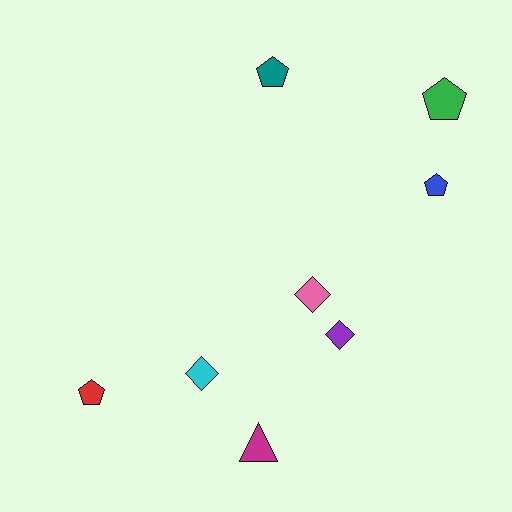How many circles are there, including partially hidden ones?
There are no circles.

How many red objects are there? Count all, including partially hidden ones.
There is 1 red object.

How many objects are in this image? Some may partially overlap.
There are 8 objects.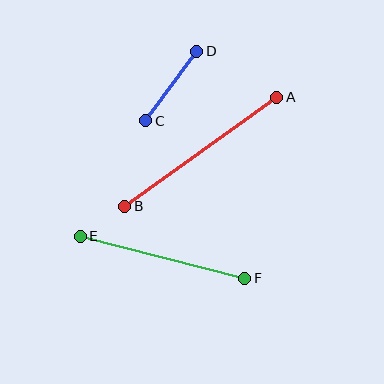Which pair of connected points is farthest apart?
Points A and B are farthest apart.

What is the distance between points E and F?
The distance is approximately 170 pixels.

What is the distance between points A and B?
The distance is approximately 187 pixels.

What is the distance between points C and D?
The distance is approximately 86 pixels.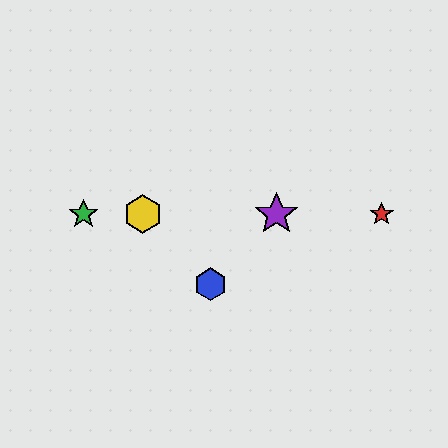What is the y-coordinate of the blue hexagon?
The blue hexagon is at y≈284.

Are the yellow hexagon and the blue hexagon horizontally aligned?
No, the yellow hexagon is at y≈214 and the blue hexagon is at y≈284.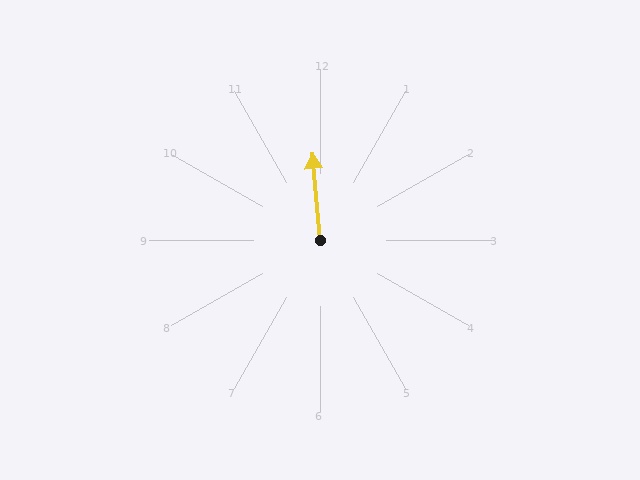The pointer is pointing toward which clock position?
Roughly 12 o'clock.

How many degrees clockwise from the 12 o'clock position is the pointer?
Approximately 355 degrees.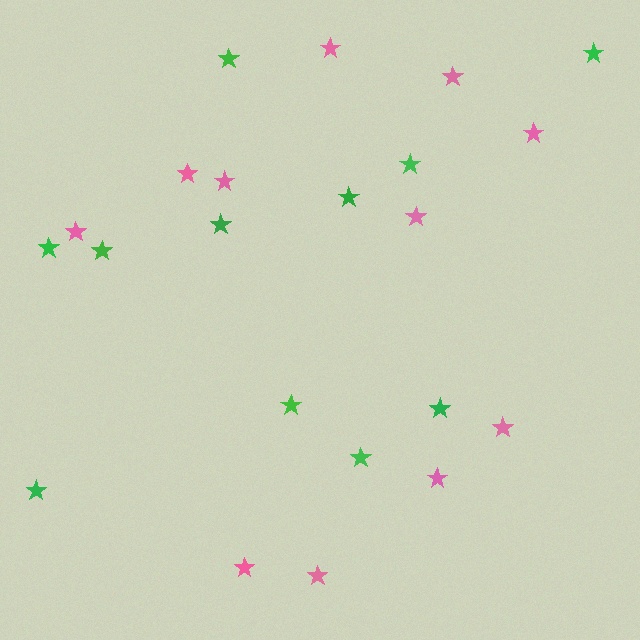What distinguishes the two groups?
There are 2 groups: one group of pink stars (11) and one group of green stars (11).